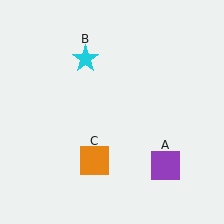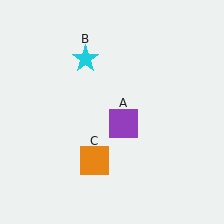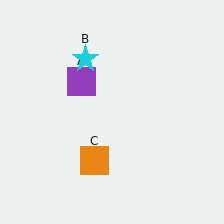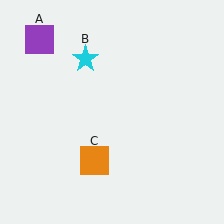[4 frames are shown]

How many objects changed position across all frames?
1 object changed position: purple square (object A).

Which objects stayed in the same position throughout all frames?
Cyan star (object B) and orange square (object C) remained stationary.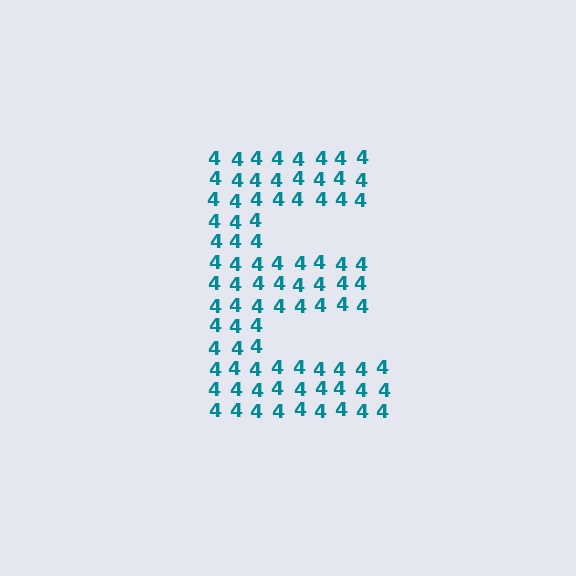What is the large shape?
The large shape is the letter E.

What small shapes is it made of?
It is made of small digit 4's.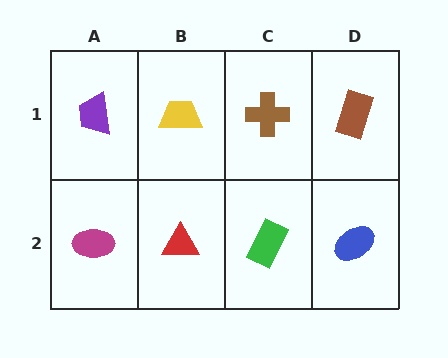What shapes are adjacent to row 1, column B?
A red triangle (row 2, column B), a purple trapezoid (row 1, column A), a brown cross (row 1, column C).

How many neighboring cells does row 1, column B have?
3.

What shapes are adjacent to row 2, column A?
A purple trapezoid (row 1, column A), a red triangle (row 2, column B).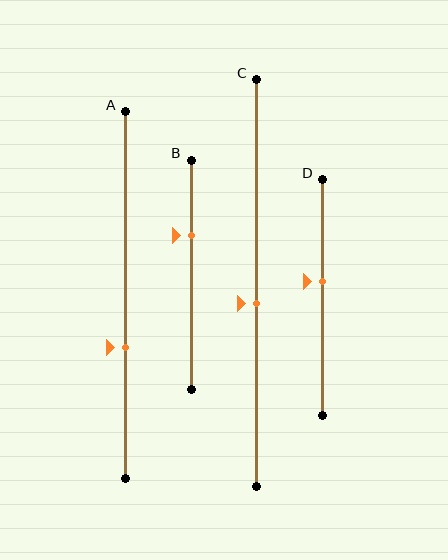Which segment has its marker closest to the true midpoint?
Segment C has its marker closest to the true midpoint.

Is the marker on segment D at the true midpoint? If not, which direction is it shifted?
No, the marker on segment D is shifted upward by about 7% of the segment length.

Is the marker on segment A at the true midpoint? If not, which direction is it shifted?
No, the marker on segment A is shifted downward by about 14% of the segment length.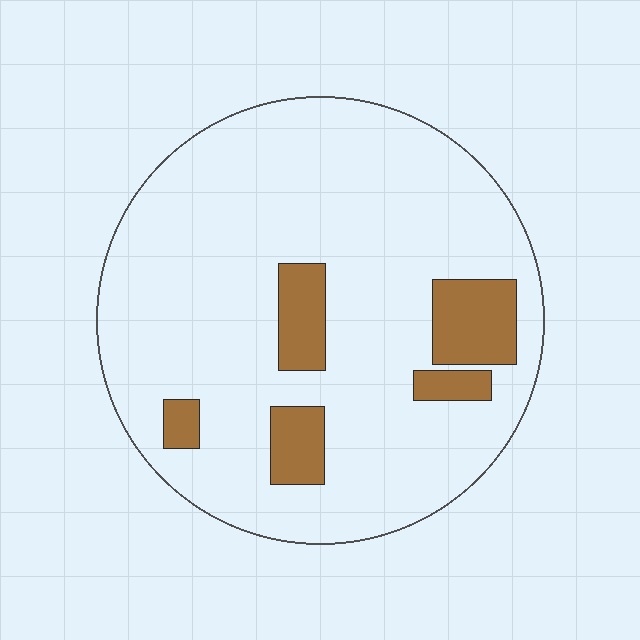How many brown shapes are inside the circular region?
5.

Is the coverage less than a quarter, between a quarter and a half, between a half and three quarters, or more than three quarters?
Less than a quarter.